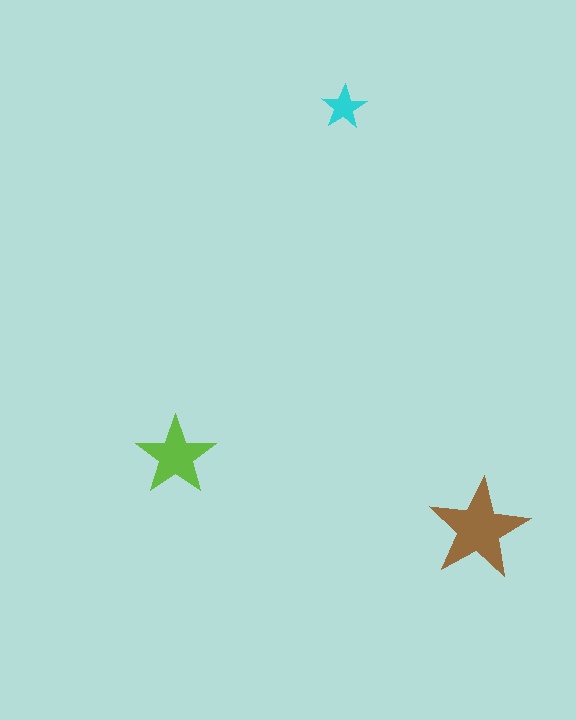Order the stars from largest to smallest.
the brown one, the lime one, the cyan one.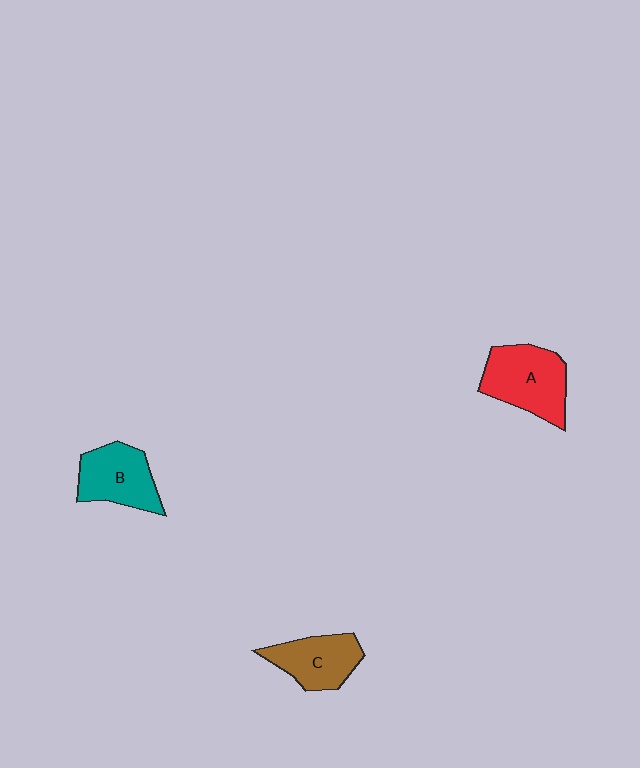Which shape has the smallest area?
Shape C (brown).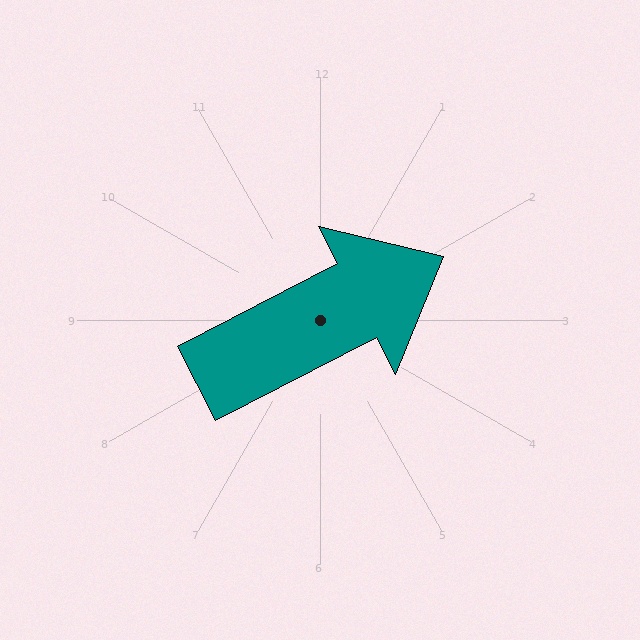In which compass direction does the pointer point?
Northeast.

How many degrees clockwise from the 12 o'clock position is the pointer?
Approximately 63 degrees.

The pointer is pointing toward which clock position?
Roughly 2 o'clock.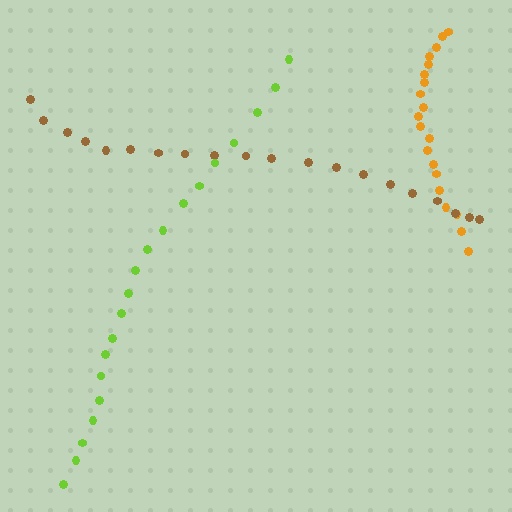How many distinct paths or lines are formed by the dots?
There are 3 distinct paths.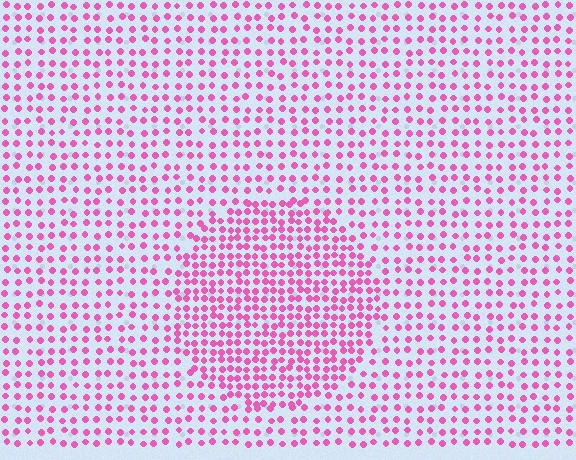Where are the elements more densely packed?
The elements are more densely packed inside the circle boundary.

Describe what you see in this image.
The image contains small pink elements arranged at two different densities. A circle-shaped region is visible where the elements are more densely packed than the surrounding area.